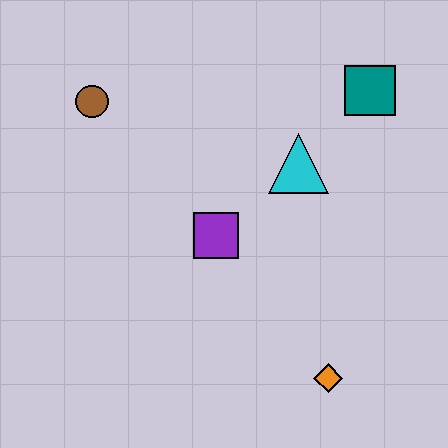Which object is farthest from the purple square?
The teal square is farthest from the purple square.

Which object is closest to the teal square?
The cyan triangle is closest to the teal square.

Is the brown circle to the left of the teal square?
Yes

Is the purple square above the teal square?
No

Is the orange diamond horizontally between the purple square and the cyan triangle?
No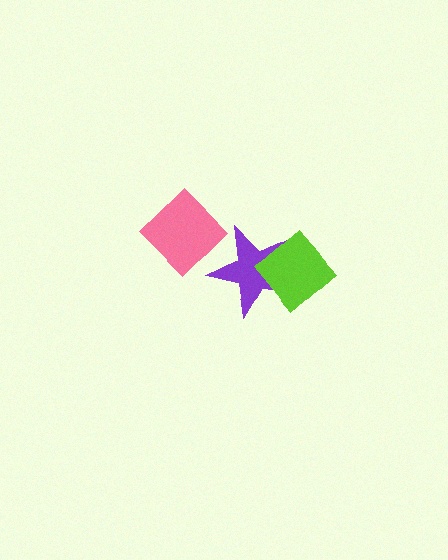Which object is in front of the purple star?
The lime diamond is in front of the purple star.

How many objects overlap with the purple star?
2 objects overlap with the purple star.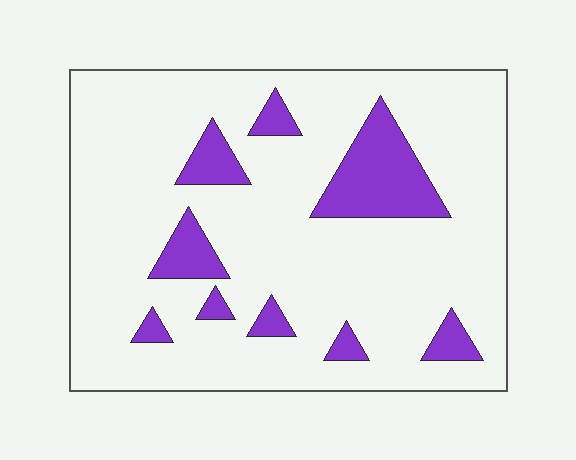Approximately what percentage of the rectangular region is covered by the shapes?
Approximately 15%.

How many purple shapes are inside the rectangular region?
9.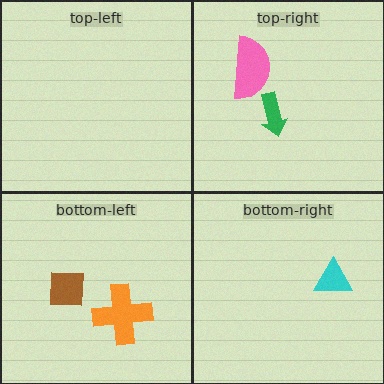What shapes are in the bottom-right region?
The cyan triangle.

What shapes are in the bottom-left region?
The orange cross, the brown square.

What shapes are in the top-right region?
The pink semicircle, the green arrow.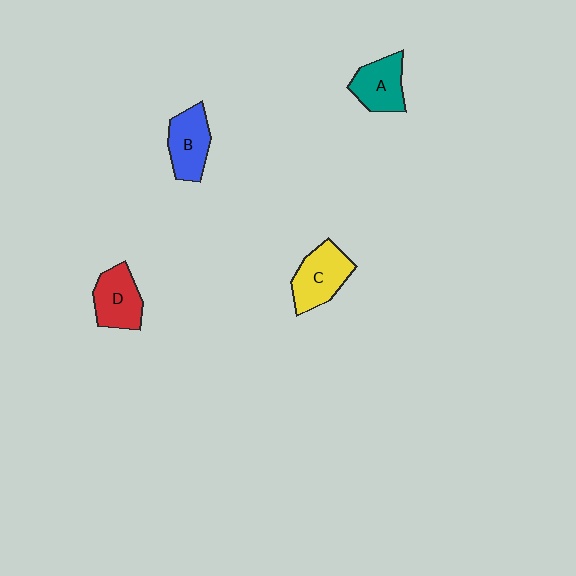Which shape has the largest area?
Shape C (yellow).